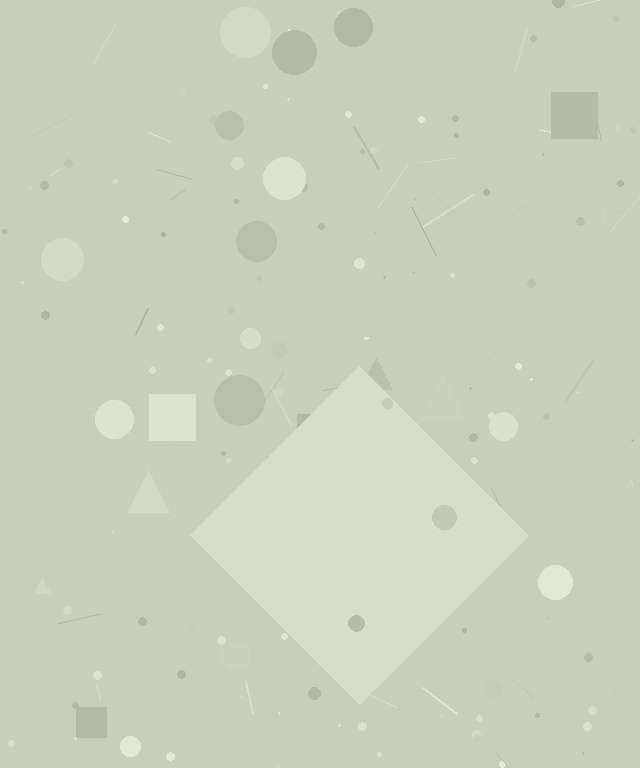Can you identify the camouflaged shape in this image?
The camouflaged shape is a diamond.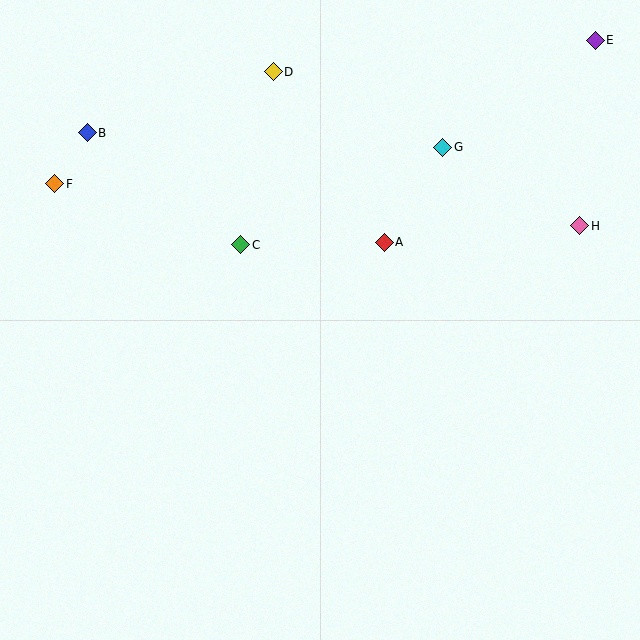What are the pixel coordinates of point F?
Point F is at (55, 184).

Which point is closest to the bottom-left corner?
Point F is closest to the bottom-left corner.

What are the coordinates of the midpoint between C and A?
The midpoint between C and A is at (313, 244).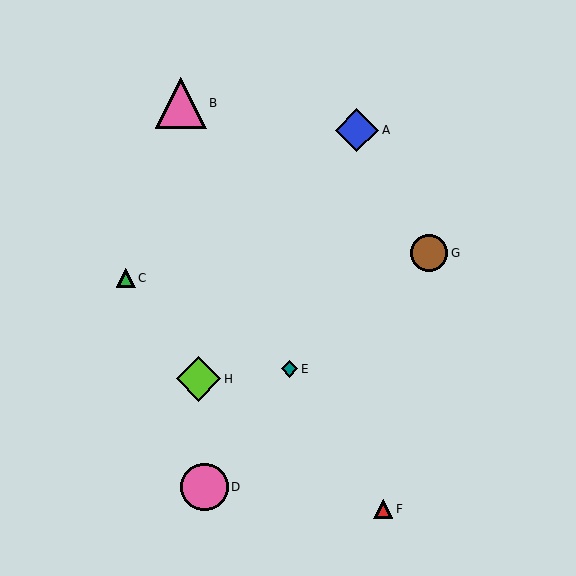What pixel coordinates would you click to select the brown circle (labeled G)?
Click at (429, 253) to select the brown circle G.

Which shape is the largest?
The pink triangle (labeled B) is the largest.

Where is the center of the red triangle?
The center of the red triangle is at (383, 509).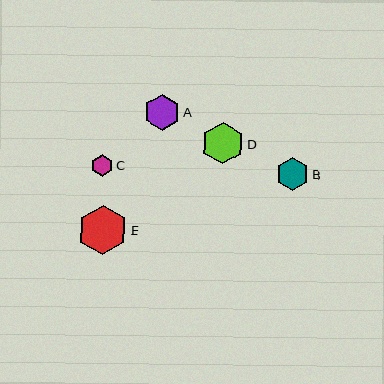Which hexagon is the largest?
Hexagon E is the largest with a size of approximately 49 pixels.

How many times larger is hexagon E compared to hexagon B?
Hexagon E is approximately 1.5 times the size of hexagon B.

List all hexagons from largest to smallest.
From largest to smallest: E, D, A, B, C.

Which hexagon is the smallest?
Hexagon C is the smallest with a size of approximately 22 pixels.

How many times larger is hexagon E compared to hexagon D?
Hexagon E is approximately 1.2 times the size of hexagon D.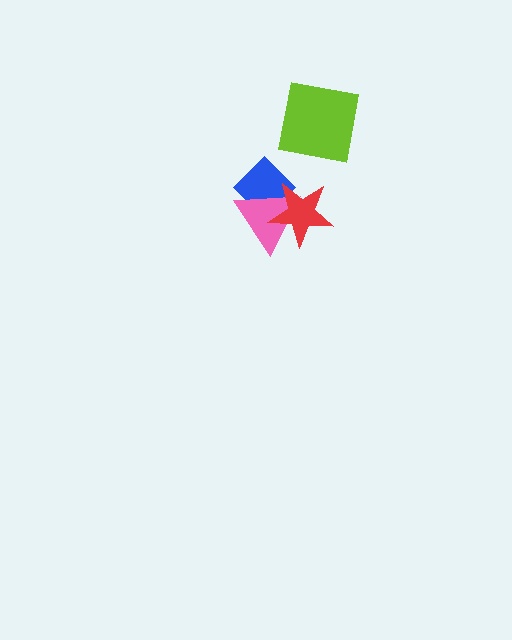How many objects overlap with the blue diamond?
2 objects overlap with the blue diamond.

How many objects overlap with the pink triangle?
2 objects overlap with the pink triangle.